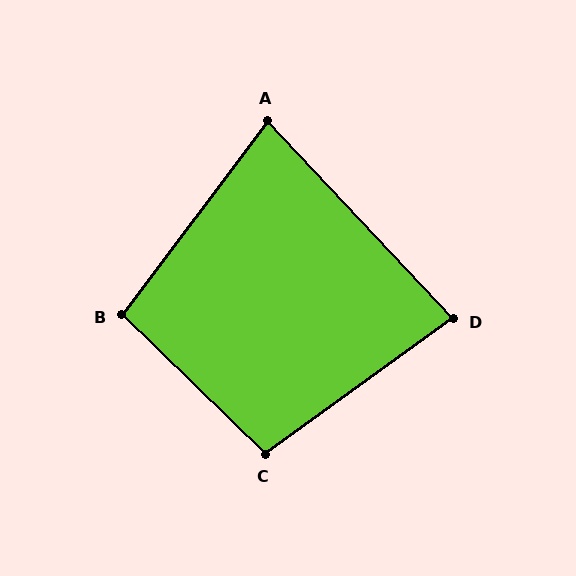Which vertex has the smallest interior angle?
A, at approximately 80 degrees.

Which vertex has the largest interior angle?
C, at approximately 100 degrees.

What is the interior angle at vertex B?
Approximately 97 degrees (obtuse).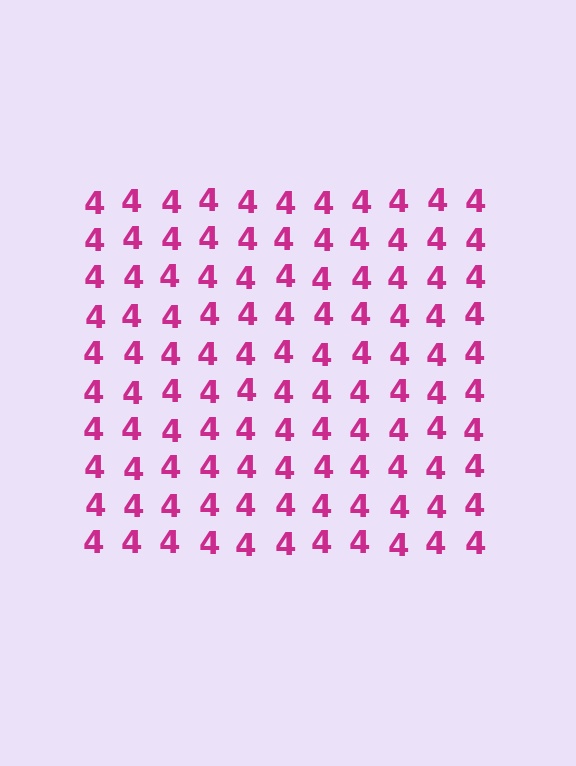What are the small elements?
The small elements are digit 4's.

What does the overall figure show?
The overall figure shows a square.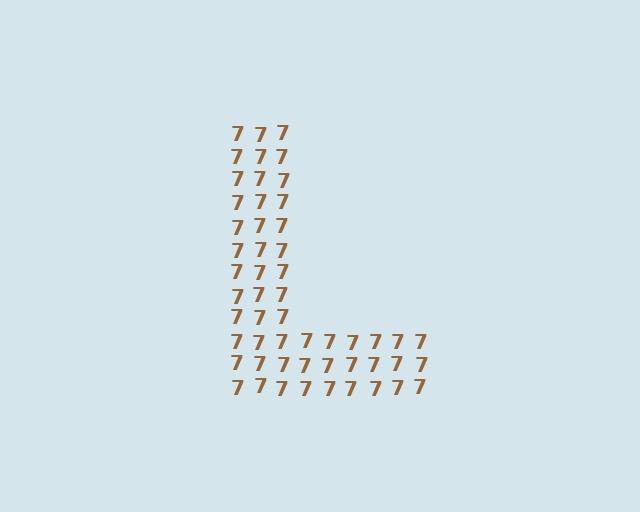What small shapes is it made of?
It is made of small digit 7's.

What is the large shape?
The large shape is the letter L.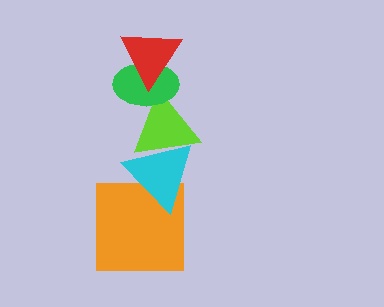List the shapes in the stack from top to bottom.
From top to bottom: the red triangle, the green ellipse, the lime triangle, the cyan triangle, the orange square.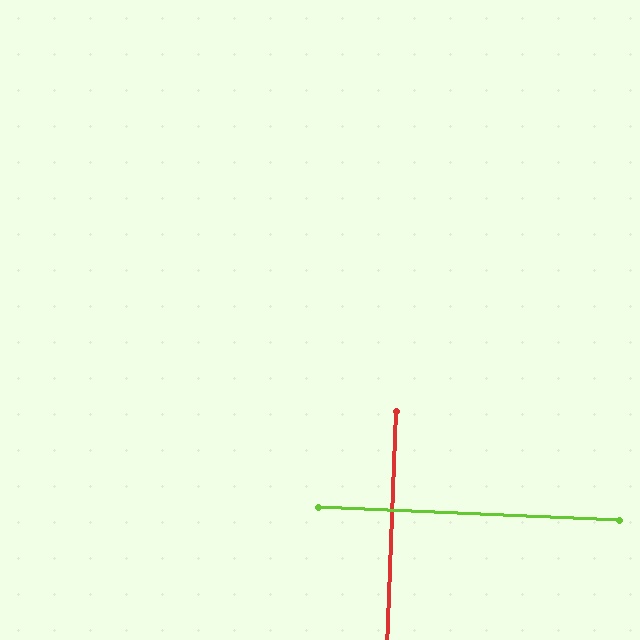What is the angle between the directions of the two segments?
Approximately 90 degrees.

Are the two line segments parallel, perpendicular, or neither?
Perpendicular — they meet at approximately 90°.